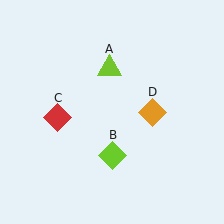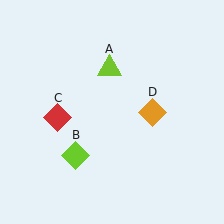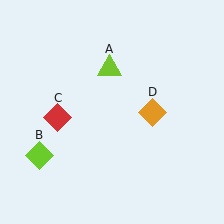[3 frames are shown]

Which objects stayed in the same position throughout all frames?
Lime triangle (object A) and red diamond (object C) and orange diamond (object D) remained stationary.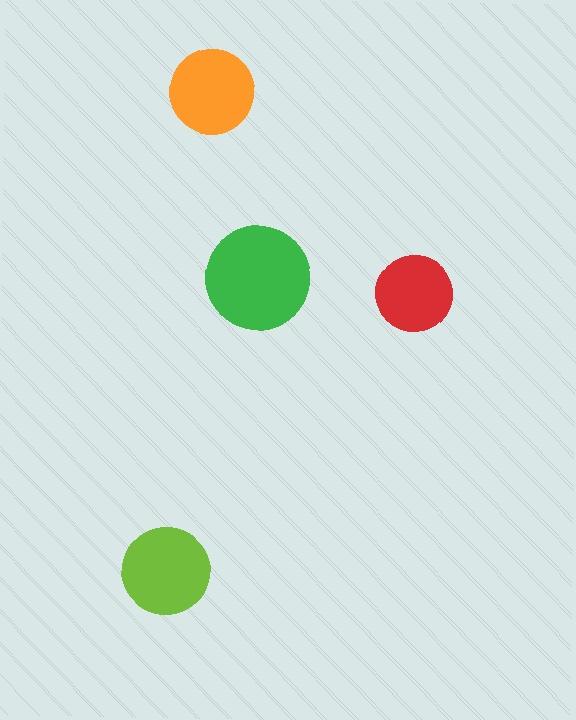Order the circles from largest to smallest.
the green one, the lime one, the orange one, the red one.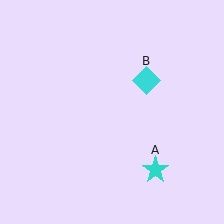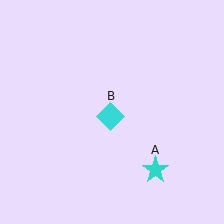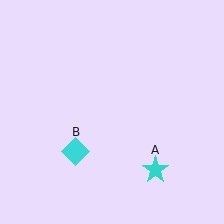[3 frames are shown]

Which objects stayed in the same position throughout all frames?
Cyan star (object A) remained stationary.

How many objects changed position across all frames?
1 object changed position: cyan diamond (object B).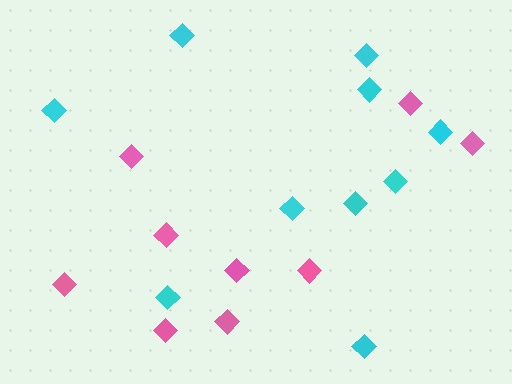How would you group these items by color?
There are 2 groups: one group of pink diamonds (9) and one group of cyan diamonds (10).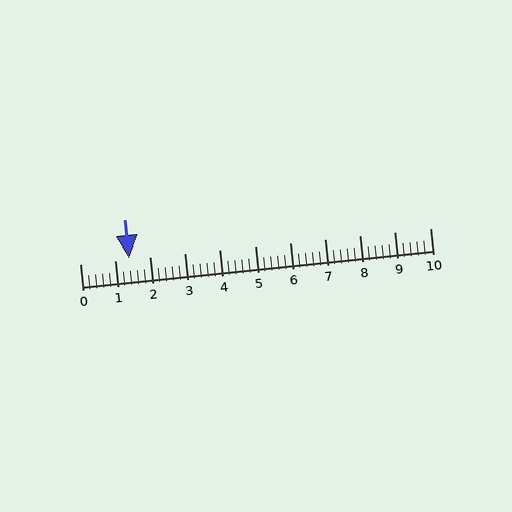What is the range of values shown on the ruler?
The ruler shows values from 0 to 10.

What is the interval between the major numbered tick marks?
The major tick marks are spaced 1 units apart.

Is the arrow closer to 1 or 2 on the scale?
The arrow is closer to 1.